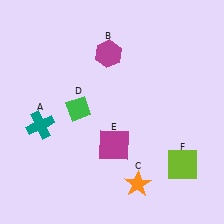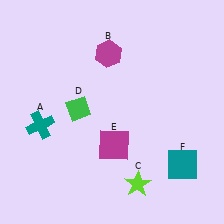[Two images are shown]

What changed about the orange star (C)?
In Image 1, C is orange. In Image 2, it changed to lime.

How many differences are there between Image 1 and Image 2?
There are 2 differences between the two images.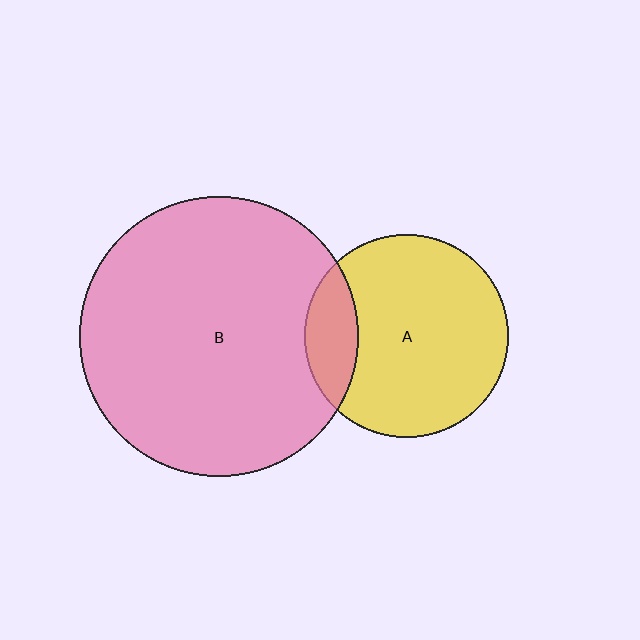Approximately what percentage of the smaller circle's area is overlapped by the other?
Approximately 15%.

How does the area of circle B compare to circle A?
Approximately 1.9 times.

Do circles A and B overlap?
Yes.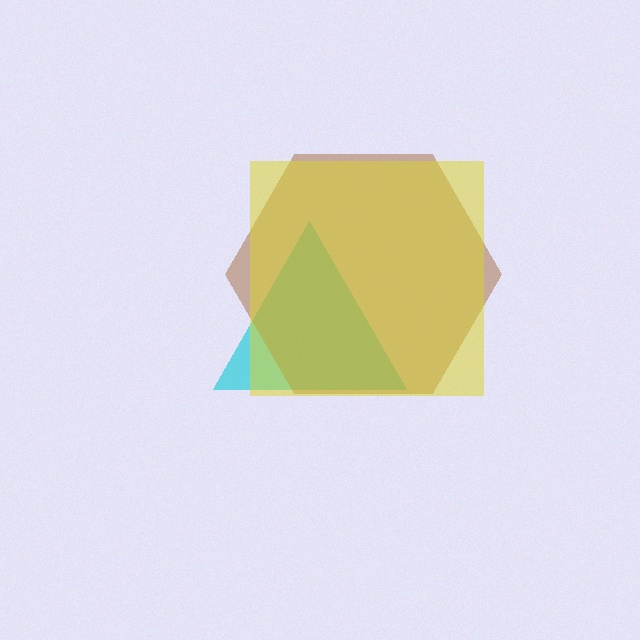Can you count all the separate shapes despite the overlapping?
Yes, there are 3 separate shapes.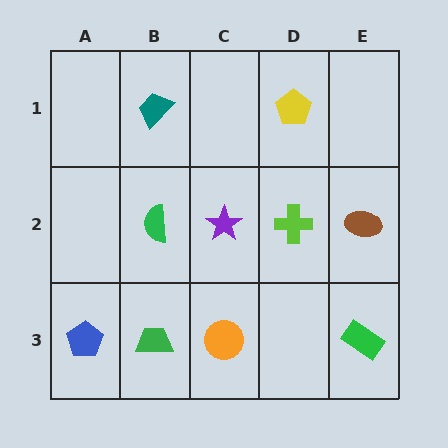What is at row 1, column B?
A teal trapezoid.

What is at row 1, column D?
A yellow pentagon.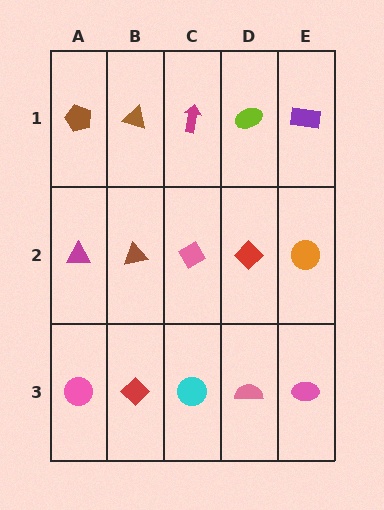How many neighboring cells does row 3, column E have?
2.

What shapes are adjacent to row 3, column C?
A pink diamond (row 2, column C), a red diamond (row 3, column B), a pink semicircle (row 3, column D).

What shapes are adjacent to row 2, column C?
A magenta arrow (row 1, column C), a cyan circle (row 3, column C), a brown triangle (row 2, column B), a red diamond (row 2, column D).